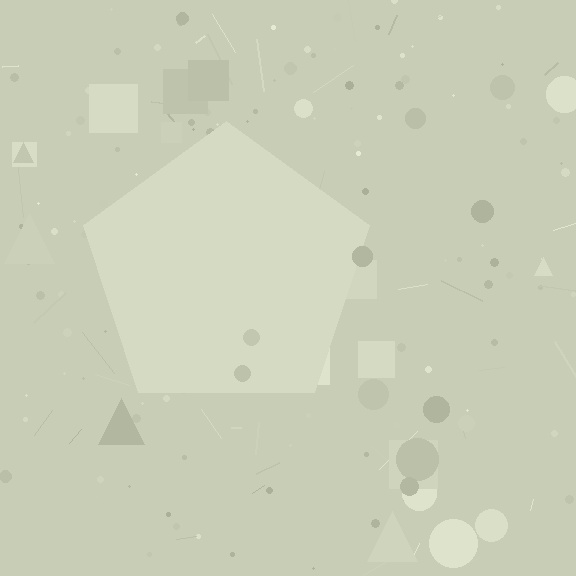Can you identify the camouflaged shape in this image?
The camouflaged shape is a pentagon.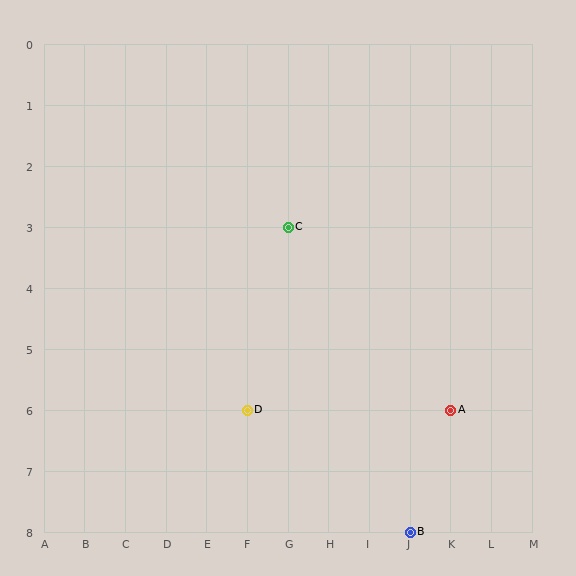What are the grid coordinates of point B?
Point B is at grid coordinates (J, 8).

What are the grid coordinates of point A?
Point A is at grid coordinates (K, 6).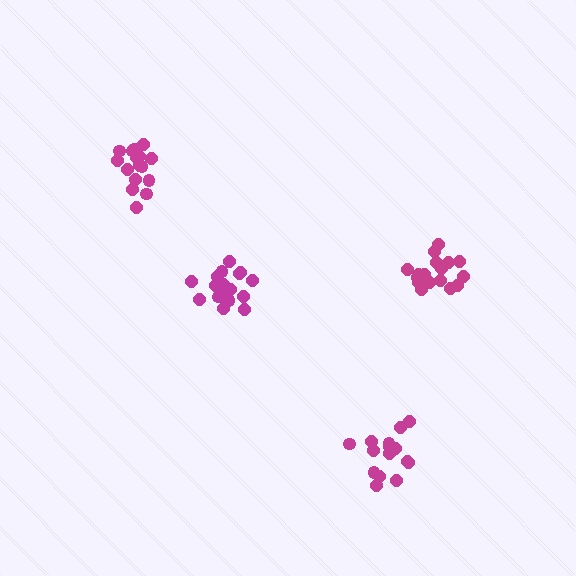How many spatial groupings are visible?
There are 4 spatial groupings.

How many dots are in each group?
Group 1: 16 dots, Group 2: 17 dots, Group 3: 15 dots, Group 4: 17 dots (65 total).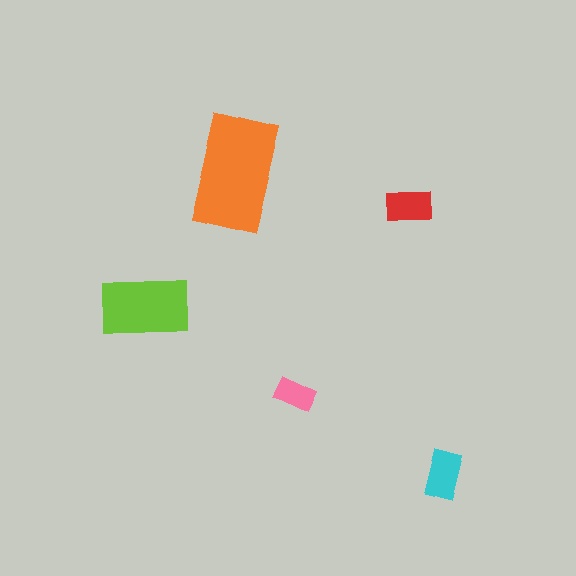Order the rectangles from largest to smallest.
the orange one, the lime one, the cyan one, the red one, the pink one.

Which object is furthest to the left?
The lime rectangle is leftmost.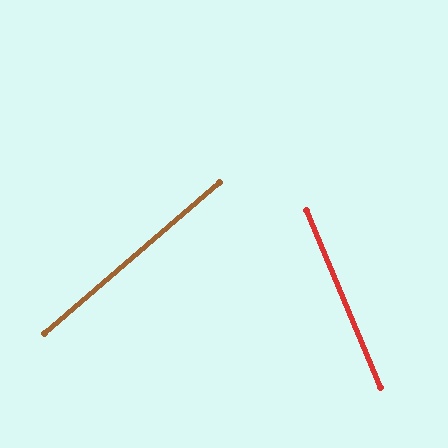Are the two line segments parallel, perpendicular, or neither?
Neither parallel nor perpendicular — they differ by about 72°.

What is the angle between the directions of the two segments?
Approximately 72 degrees.